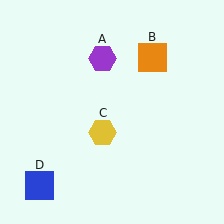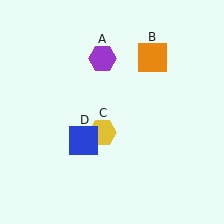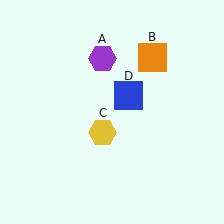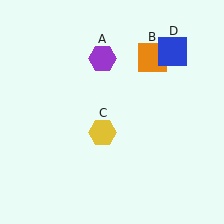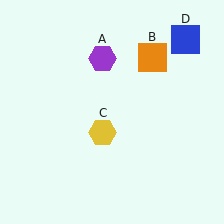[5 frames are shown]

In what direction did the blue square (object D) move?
The blue square (object D) moved up and to the right.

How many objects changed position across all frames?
1 object changed position: blue square (object D).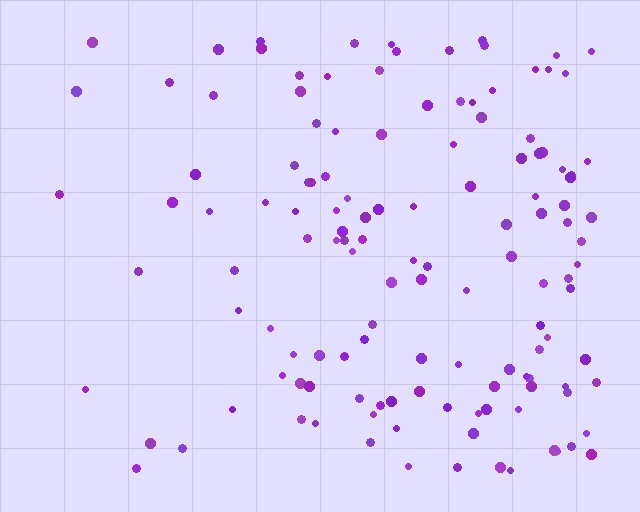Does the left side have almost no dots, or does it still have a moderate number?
Still a moderate number, just noticeably fewer than the right.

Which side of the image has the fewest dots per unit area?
The left.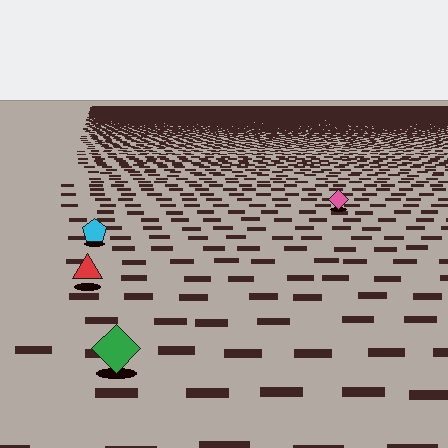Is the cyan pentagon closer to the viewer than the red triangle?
No. The red triangle is closer — you can tell from the texture gradient: the ground texture is coarser near it.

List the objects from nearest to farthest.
From nearest to farthest: the green diamond, the red triangle, the cyan pentagon, the pink diamond.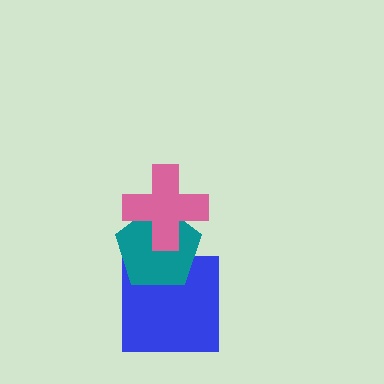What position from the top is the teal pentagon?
The teal pentagon is 2nd from the top.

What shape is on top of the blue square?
The teal pentagon is on top of the blue square.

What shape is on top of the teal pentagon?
The pink cross is on top of the teal pentagon.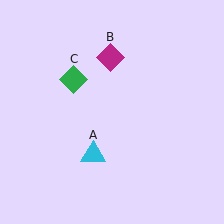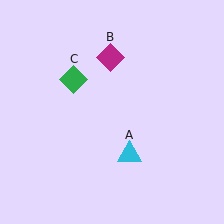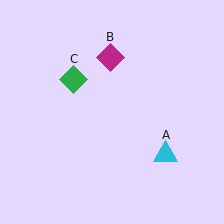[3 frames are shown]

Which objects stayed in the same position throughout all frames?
Magenta diamond (object B) and green diamond (object C) remained stationary.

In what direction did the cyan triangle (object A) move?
The cyan triangle (object A) moved right.